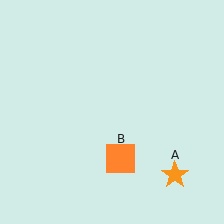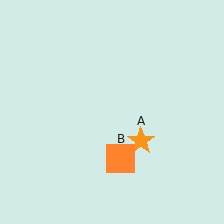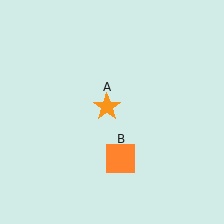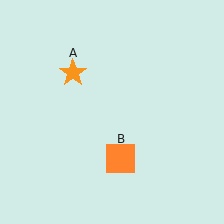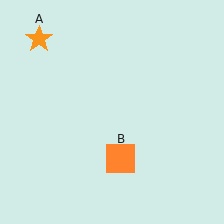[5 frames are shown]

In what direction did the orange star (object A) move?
The orange star (object A) moved up and to the left.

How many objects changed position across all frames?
1 object changed position: orange star (object A).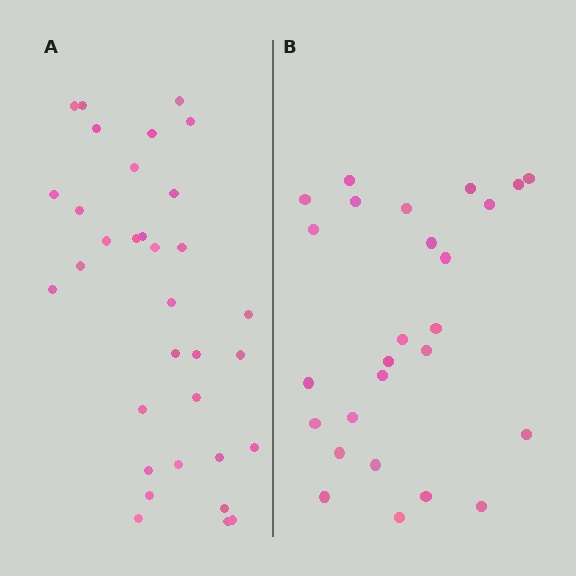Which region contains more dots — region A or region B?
Region A (the left region) has more dots.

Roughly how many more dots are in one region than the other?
Region A has roughly 8 or so more dots than region B.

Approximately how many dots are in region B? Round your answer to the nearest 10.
About 30 dots. (The exact count is 26, which rounds to 30.)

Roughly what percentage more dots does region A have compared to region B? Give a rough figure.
About 25% more.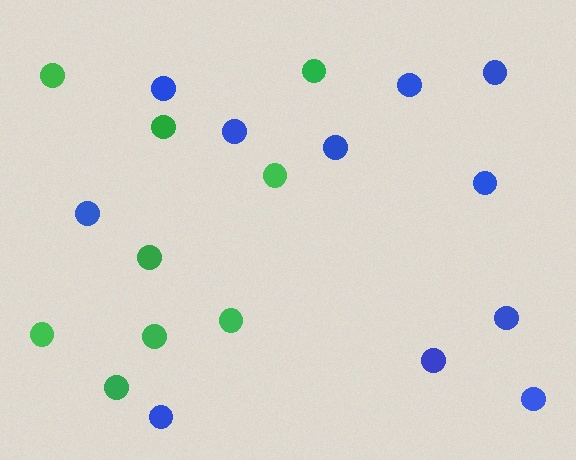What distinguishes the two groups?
There are 2 groups: one group of green circles (9) and one group of blue circles (11).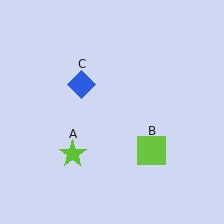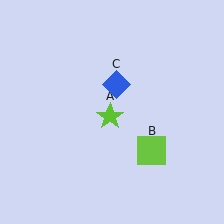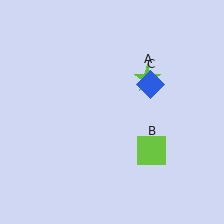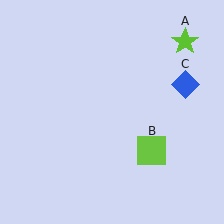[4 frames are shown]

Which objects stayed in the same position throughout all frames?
Lime square (object B) remained stationary.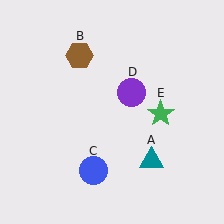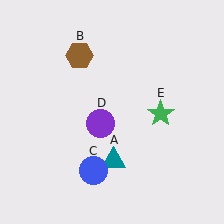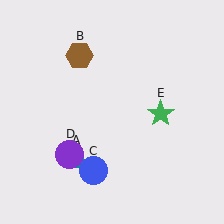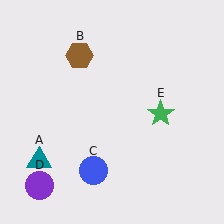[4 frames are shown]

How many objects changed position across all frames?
2 objects changed position: teal triangle (object A), purple circle (object D).